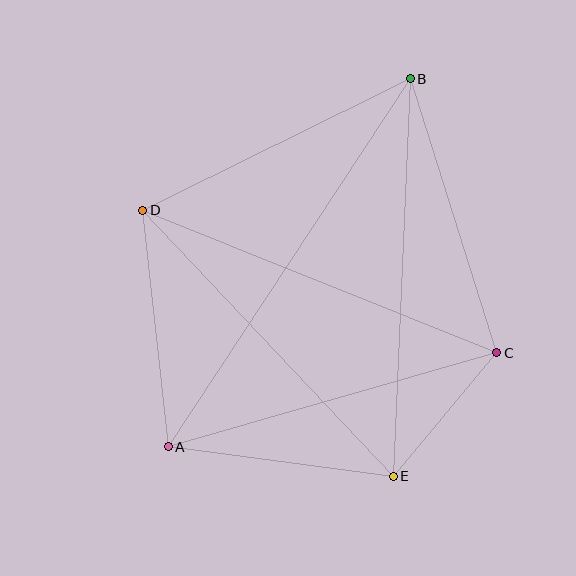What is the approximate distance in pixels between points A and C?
The distance between A and C is approximately 342 pixels.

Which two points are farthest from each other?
Points A and B are farthest from each other.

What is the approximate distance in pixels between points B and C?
The distance between B and C is approximately 287 pixels.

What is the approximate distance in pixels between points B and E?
The distance between B and E is approximately 398 pixels.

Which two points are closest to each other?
Points C and E are closest to each other.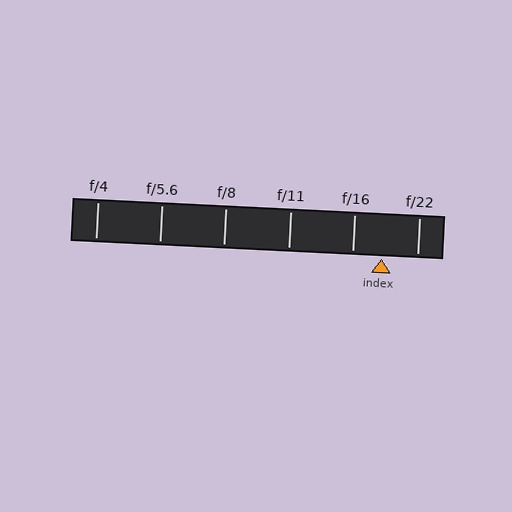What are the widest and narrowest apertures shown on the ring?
The widest aperture shown is f/4 and the narrowest is f/22.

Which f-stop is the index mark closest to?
The index mark is closest to f/16.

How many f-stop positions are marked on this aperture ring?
There are 6 f-stop positions marked.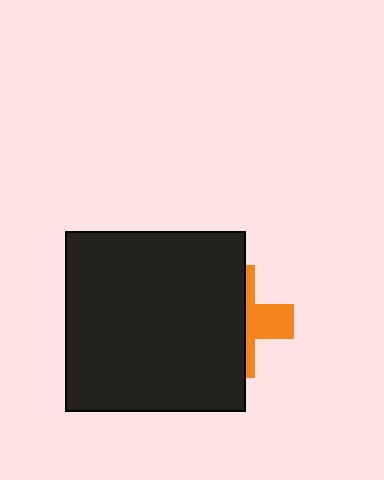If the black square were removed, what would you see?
You would see the complete orange cross.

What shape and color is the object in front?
The object in front is a black square.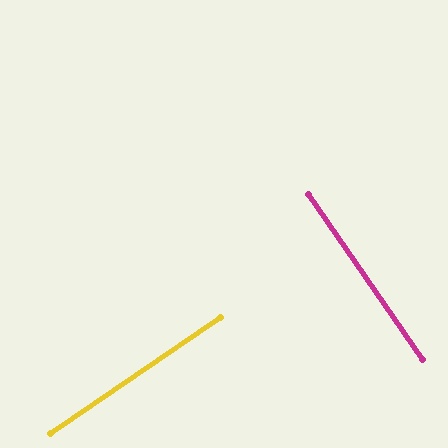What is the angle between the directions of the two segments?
Approximately 90 degrees.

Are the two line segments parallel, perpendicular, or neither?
Perpendicular — they meet at approximately 90°.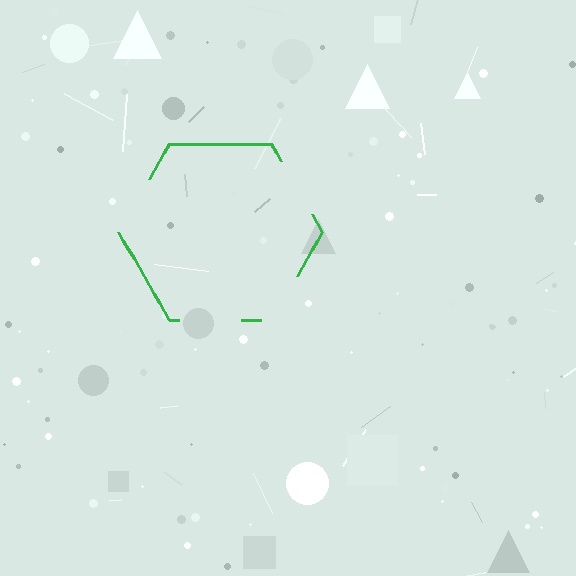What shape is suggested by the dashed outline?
The dashed outline suggests a hexagon.